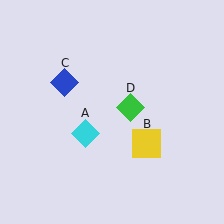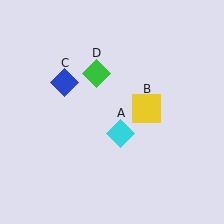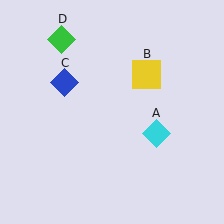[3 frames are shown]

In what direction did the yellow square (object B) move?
The yellow square (object B) moved up.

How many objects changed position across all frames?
3 objects changed position: cyan diamond (object A), yellow square (object B), green diamond (object D).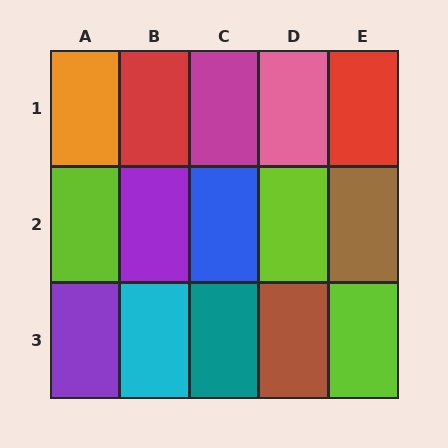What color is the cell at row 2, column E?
Brown.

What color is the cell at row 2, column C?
Blue.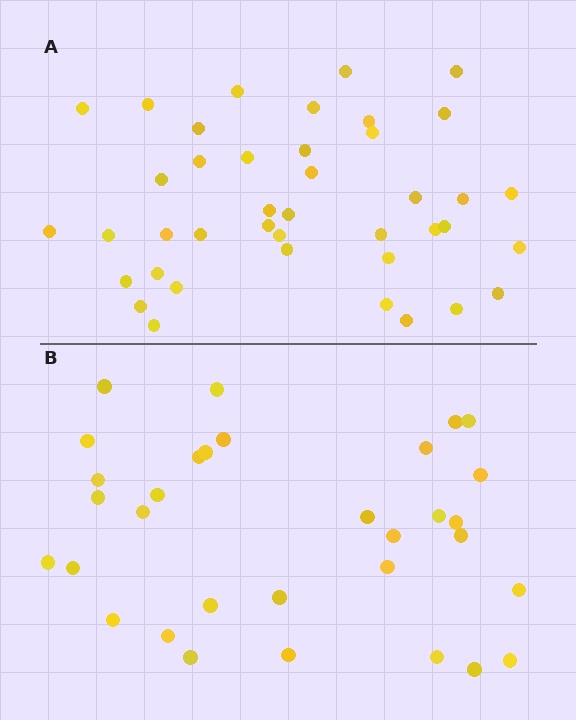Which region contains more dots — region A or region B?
Region A (the top region) has more dots.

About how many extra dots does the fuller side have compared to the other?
Region A has roughly 8 or so more dots than region B.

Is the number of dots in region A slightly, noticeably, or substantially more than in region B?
Region A has noticeably more, but not dramatically so. The ratio is roughly 1.3 to 1.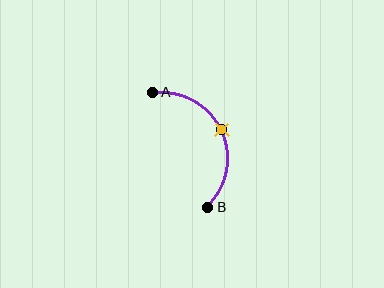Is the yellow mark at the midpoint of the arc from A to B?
Yes. The yellow mark lies on the arc at equal arc-length from both A and B — it is the arc midpoint.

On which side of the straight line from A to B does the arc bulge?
The arc bulges to the right of the straight line connecting A and B.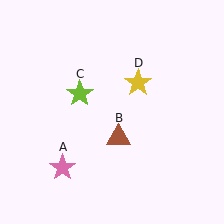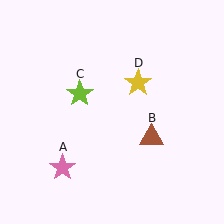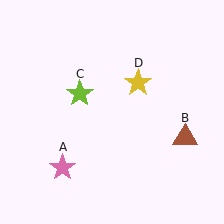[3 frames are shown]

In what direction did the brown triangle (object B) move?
The brown triangle (object B) moved right.